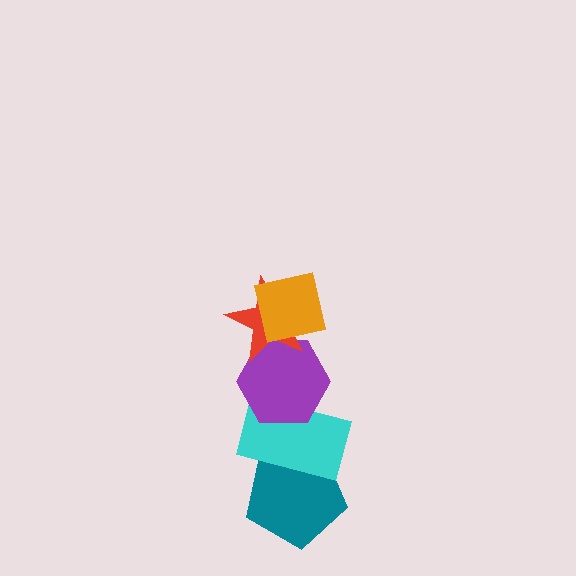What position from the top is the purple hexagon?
The purple hexagon is 3rd from the top.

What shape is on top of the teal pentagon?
The cyan rectangle is on top of the teal pentagon.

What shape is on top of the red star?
The orange square is on top of the red star.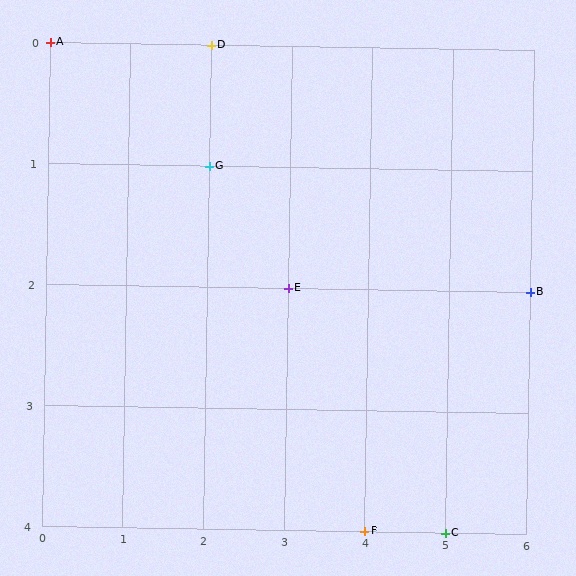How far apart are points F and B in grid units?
Points F and B are 2 columns and 2 rows apart (about 2.8 grid units diagonally).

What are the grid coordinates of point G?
Point G is at grid coordinates (2, 1).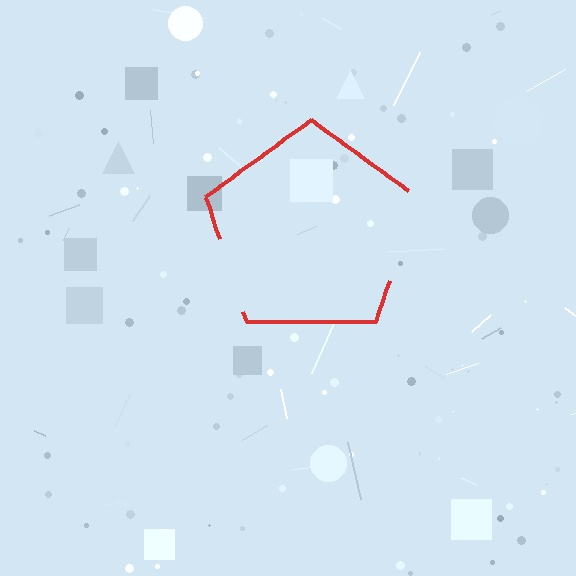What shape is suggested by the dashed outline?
The dashed outline suggests a pentagon.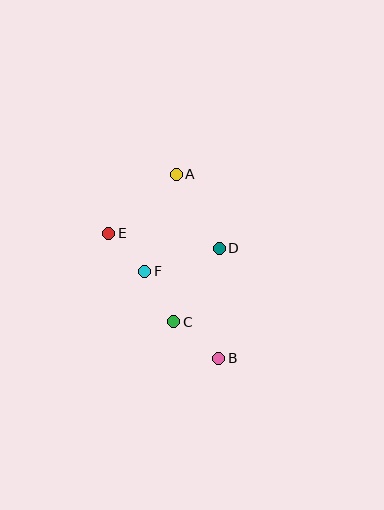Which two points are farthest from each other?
Points A and B are farthest from each other.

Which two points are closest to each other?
Points E and F are closest to each other.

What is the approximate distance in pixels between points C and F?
The distance between C and F is approximately 58 pixels.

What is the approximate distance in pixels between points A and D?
The distance between A and D is approximately 85 pixels.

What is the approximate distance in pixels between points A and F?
The distance between A and F is approximately 102 pixels.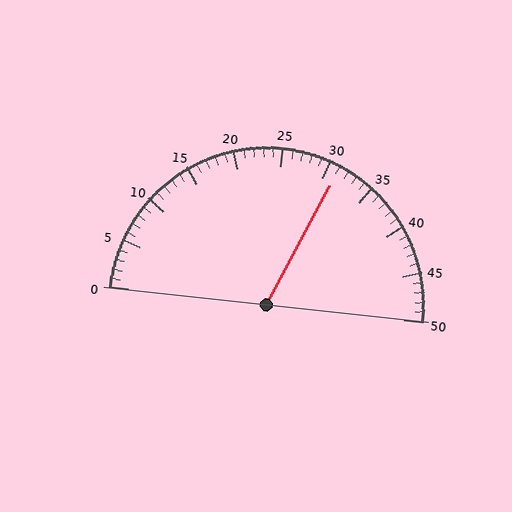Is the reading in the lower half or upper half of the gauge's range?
The reading is in the upper half of the range (0 to 50).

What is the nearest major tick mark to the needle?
The nearest major tick mark is 30.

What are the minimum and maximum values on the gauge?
The gauge ranges from 0 to 50.